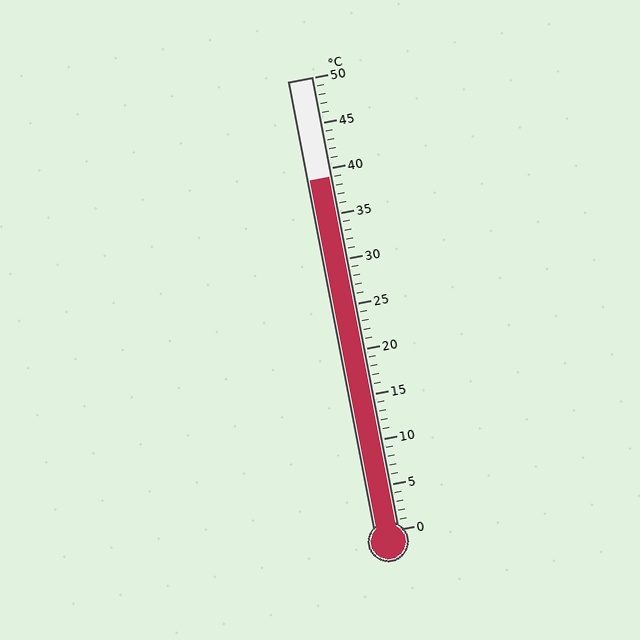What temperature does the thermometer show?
The thermometer shows approximately 39°C.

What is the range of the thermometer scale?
The thermometer scale ranges from 0°C to 50°C.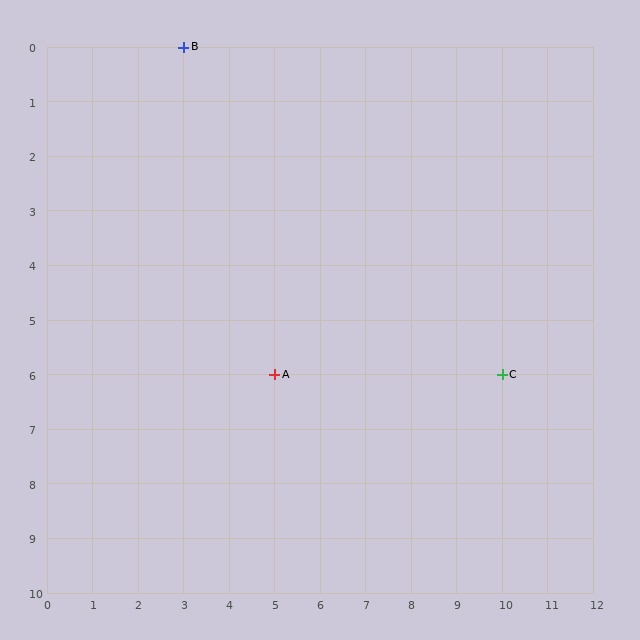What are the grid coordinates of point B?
Point B is at grid coordinates (3, 0).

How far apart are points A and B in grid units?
Points A and B are 2 columns and 6 rows apart (about 6.3 grid units diagonally).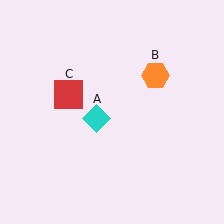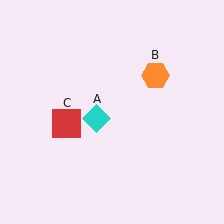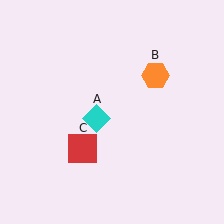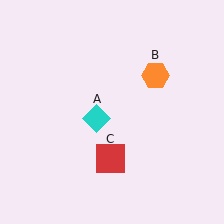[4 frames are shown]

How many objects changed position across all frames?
1 object changed position: red square (object C).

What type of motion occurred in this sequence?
The red square (object C) rotated counterclockwise around the center of the scene.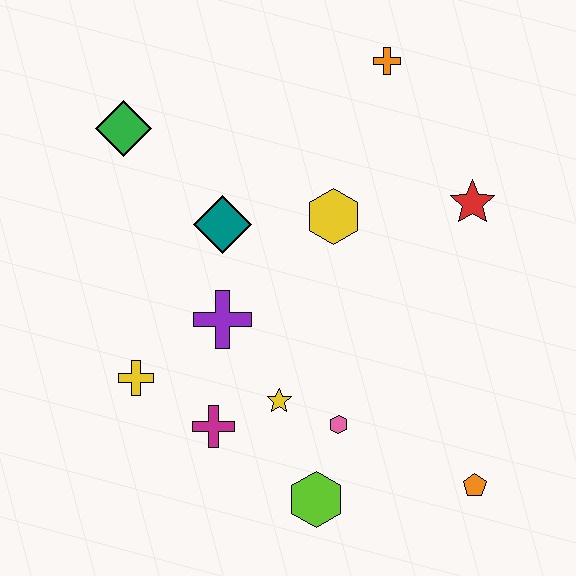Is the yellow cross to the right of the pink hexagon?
No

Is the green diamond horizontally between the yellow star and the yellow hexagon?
No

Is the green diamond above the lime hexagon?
Yes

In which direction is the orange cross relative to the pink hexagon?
The orange cross is above the pink hexagon.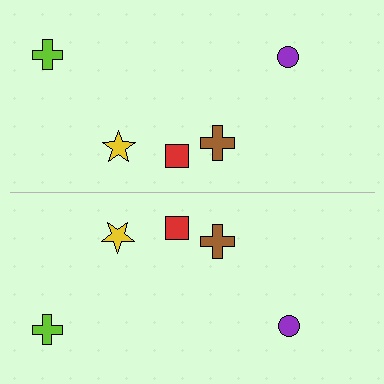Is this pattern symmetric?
Yes, this pattern has bilateral (reflection) symmetry.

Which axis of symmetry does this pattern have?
The pattern has a horizontal axis of symmetry running through the center of the image.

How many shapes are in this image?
There are 10 shapes in this image.